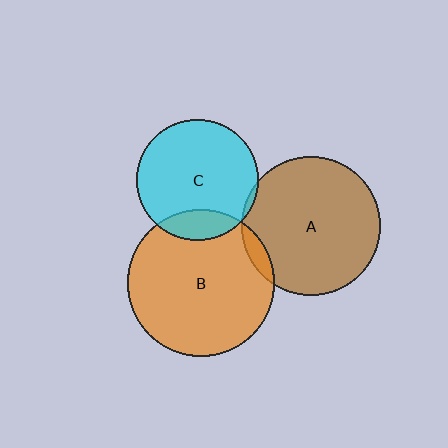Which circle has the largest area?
Circle B (orange).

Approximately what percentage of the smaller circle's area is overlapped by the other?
Approximately 5%.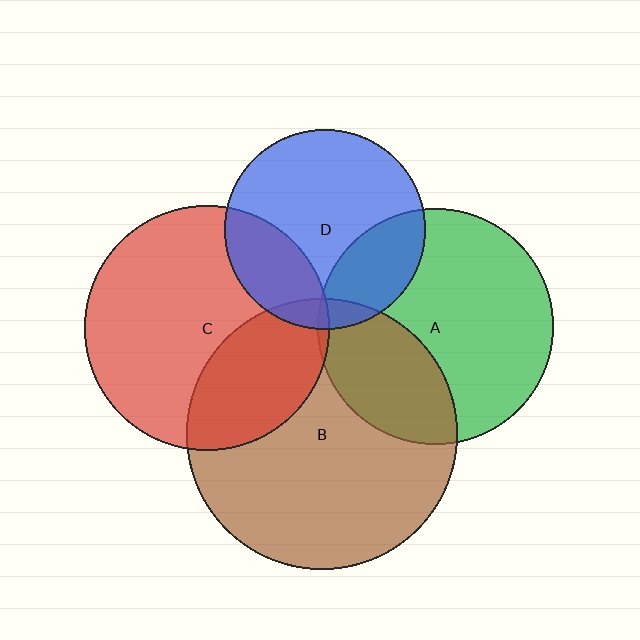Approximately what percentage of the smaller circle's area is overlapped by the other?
Approximately 5%.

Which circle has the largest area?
Circle B (brown).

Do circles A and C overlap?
Yes.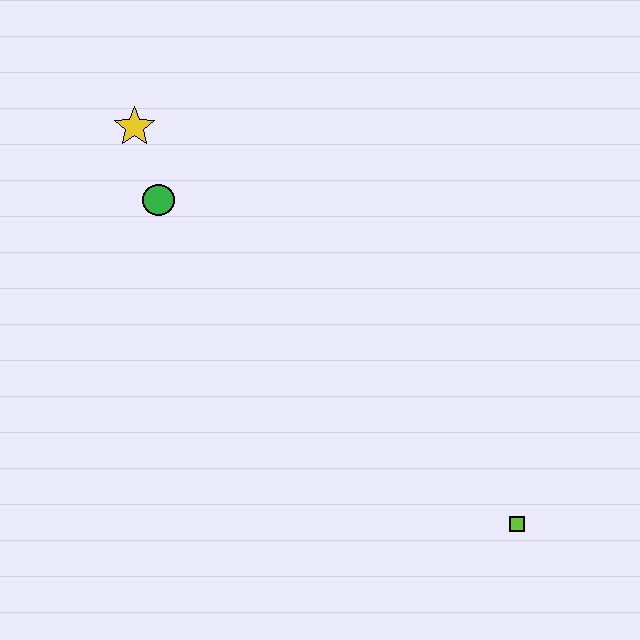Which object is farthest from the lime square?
The yellow star is farthest from the lime square.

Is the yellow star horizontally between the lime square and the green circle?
No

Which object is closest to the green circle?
The yellow star is closest to the green circle.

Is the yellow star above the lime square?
Yes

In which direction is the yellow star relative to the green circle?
The yellow star is above the green circle.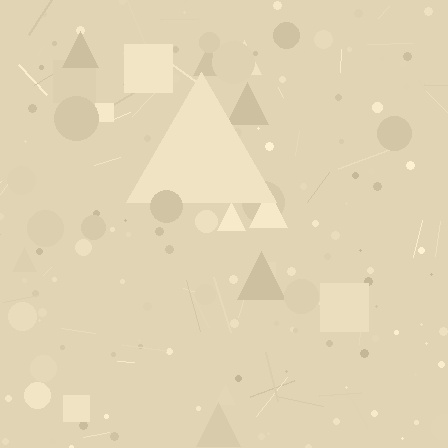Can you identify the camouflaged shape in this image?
The camouflaged shape is a triangle.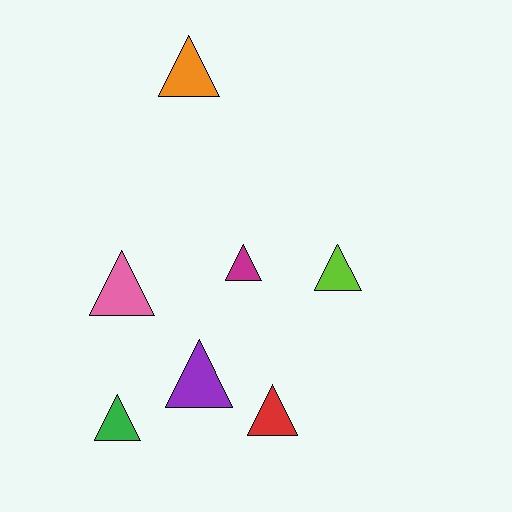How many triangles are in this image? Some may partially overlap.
There are 7 triangles.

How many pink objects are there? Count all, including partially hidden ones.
There is 1 pink object.